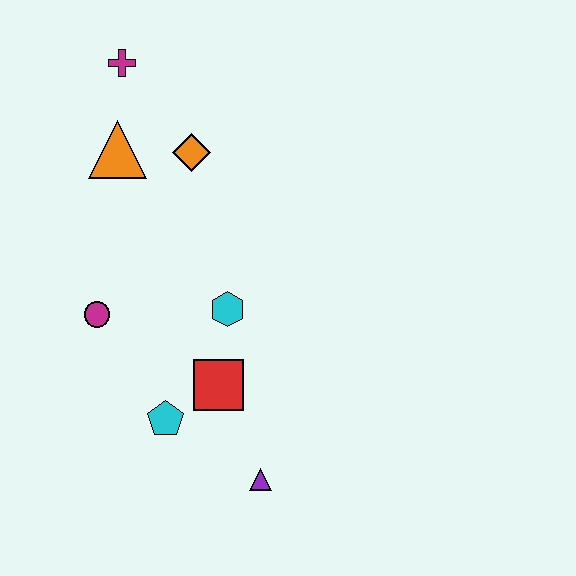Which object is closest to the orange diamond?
The orange triangle is closest to the orange diamond.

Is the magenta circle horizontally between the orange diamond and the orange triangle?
No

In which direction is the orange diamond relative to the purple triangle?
The orange diamond is above the purple triangle.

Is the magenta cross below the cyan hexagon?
No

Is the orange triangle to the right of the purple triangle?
No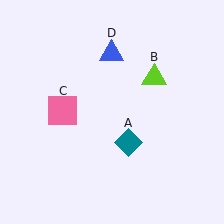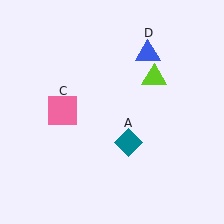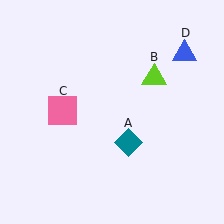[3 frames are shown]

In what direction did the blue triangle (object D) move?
The blue triangle (object D) moved right.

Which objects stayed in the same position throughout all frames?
Teal diamond (object A) and lime triangle (object B) and pink square (object C) remained stationary.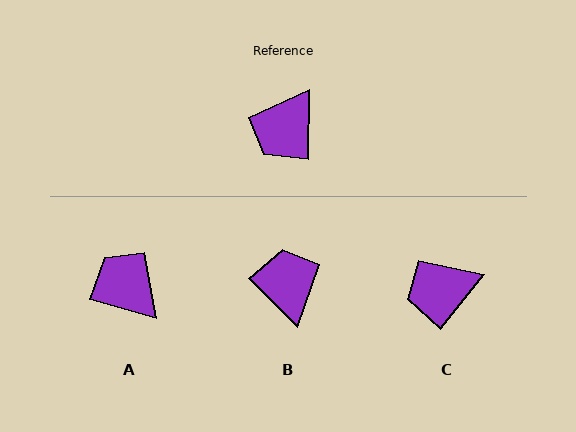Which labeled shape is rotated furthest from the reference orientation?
B, about 134 degrees away.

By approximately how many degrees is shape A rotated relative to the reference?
Approximately 105 degrees clockwise.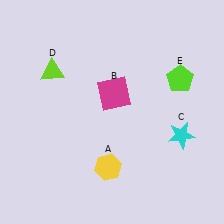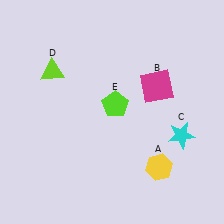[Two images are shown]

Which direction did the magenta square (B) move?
The magenta square (B) moved right.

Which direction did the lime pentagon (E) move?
The lime pentagon (E) moved left.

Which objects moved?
The objects that moved are: the yellow hexagon (A), the magenta square (B), the lime pentagon (E).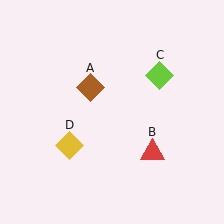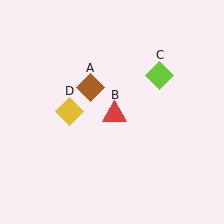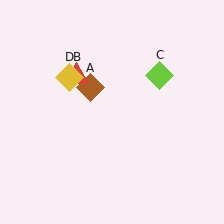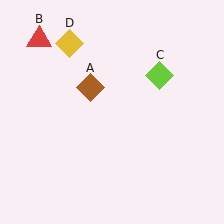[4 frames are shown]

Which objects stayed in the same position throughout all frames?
Brown diamond (object A) and lime diamond (object C) remained stationary.